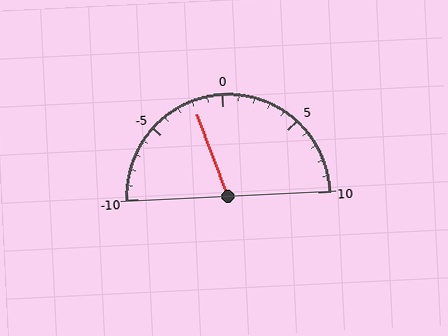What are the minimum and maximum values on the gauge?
The gauge ranges from -10 to 10.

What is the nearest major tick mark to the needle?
The nearest major tick mark is 0.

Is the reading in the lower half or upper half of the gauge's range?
The reading is in the lower half of the range (-10 to 10).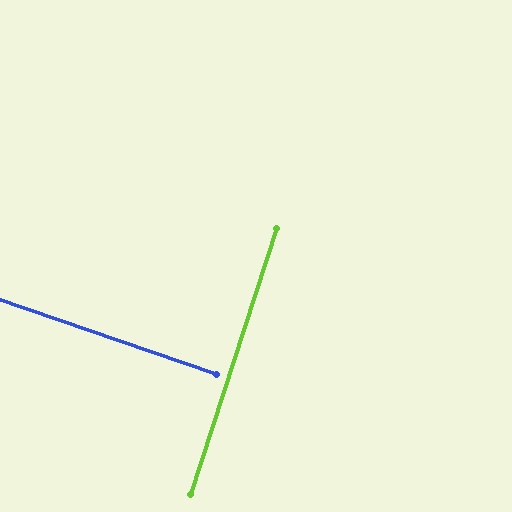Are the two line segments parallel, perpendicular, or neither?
Perpendicular — they meet at approximately 89°.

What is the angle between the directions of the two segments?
Approximately 89 degrees.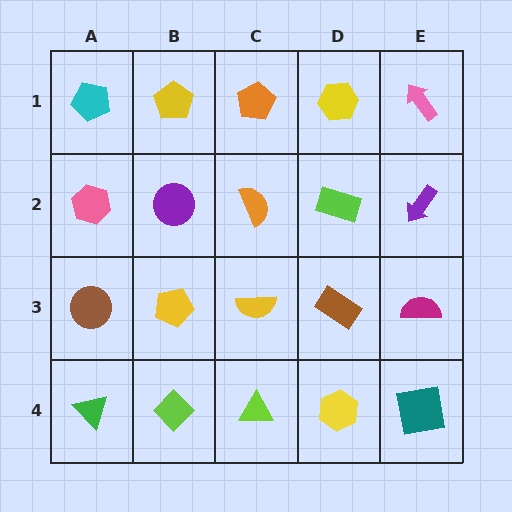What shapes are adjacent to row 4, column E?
A magenta semicircle (row 3, column E), a yellow hexagon (row 4, column D).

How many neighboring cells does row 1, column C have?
3.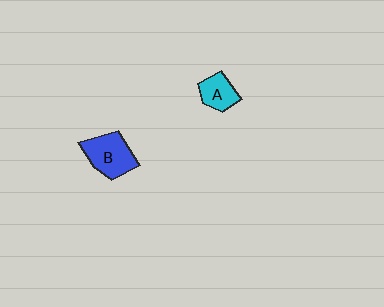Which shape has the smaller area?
Shape A (cyan).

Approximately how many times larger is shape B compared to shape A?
Approximately 1.6 times.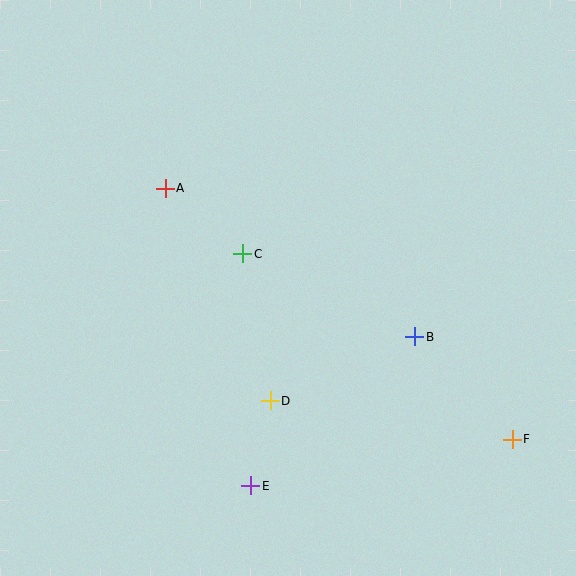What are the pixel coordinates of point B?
Point B is at (415, 337).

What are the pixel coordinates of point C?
Point C is at (243, 254).